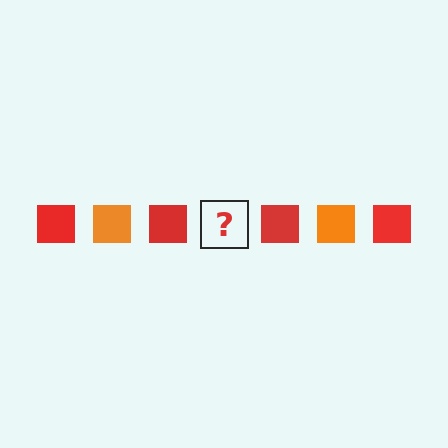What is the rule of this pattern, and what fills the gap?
The rule is that the pattern cycles through red, orange squares. The gap should be filled with an orange square.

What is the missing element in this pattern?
The missing element is an orange square.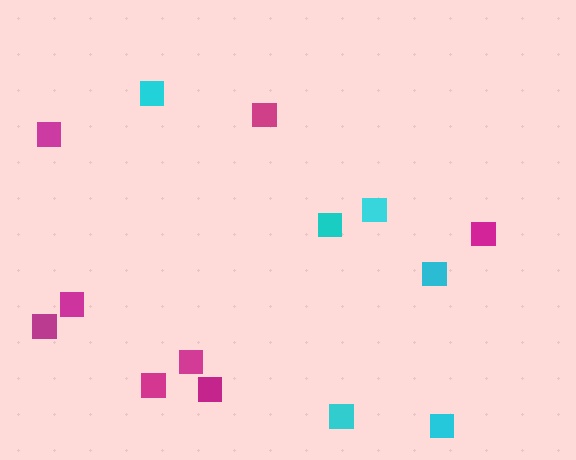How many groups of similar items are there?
There are 2 groups: one group of cyan squares (6) and one group of magenta squares (8).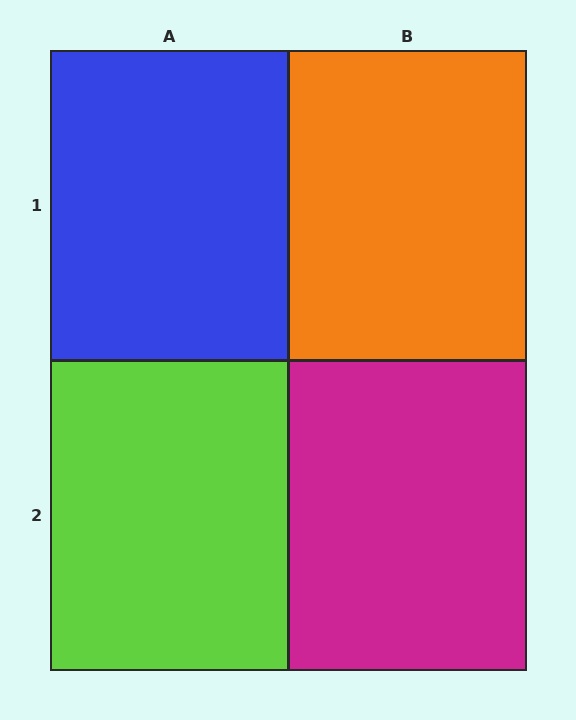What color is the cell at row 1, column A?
Blue.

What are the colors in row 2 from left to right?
Lime, magenta.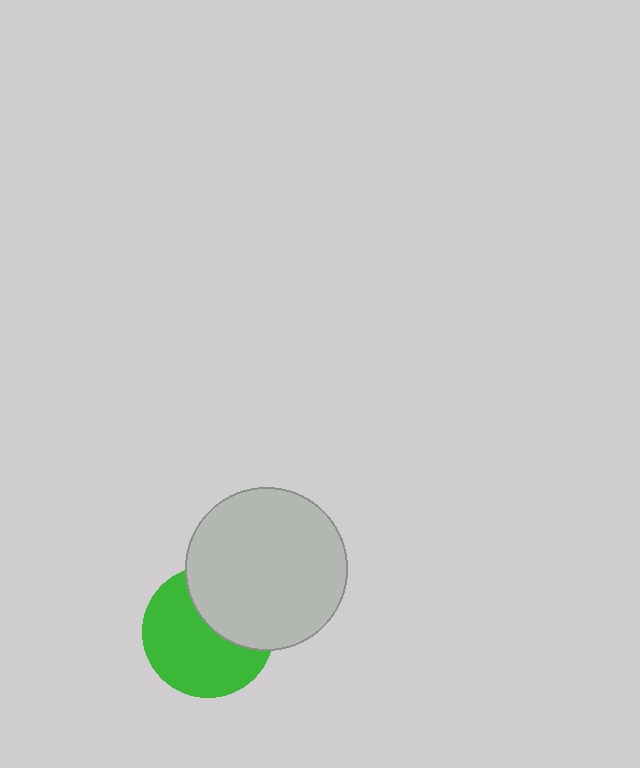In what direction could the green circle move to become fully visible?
The green circle could move toward the lower-left. That would shift it out from behind the light gray circle entirely.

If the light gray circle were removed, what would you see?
You would see the complete green circle.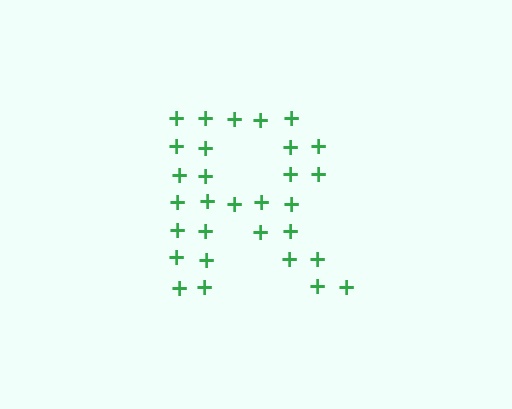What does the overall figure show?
The overall figure shows the letter R.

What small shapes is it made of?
It is made of small plus signs.